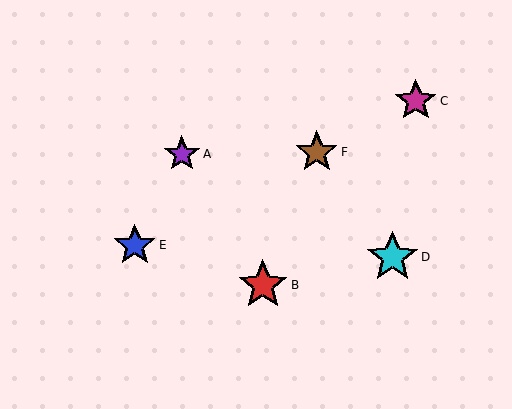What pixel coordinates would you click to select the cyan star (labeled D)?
Click at (393, 257) to select the cyan star D.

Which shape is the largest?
The cyan star (labeled D) is the largest.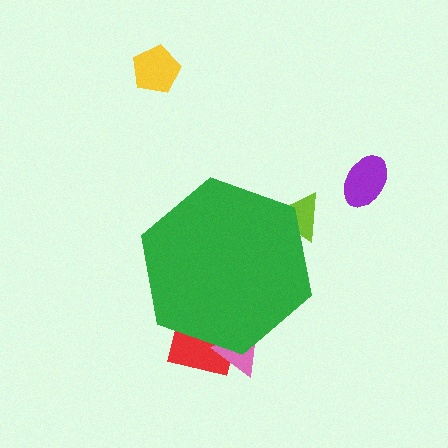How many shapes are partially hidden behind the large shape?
3 shapes are partially hidden.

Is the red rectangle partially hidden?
Yes, the red rectangle is partially hidden behind the green hexagon.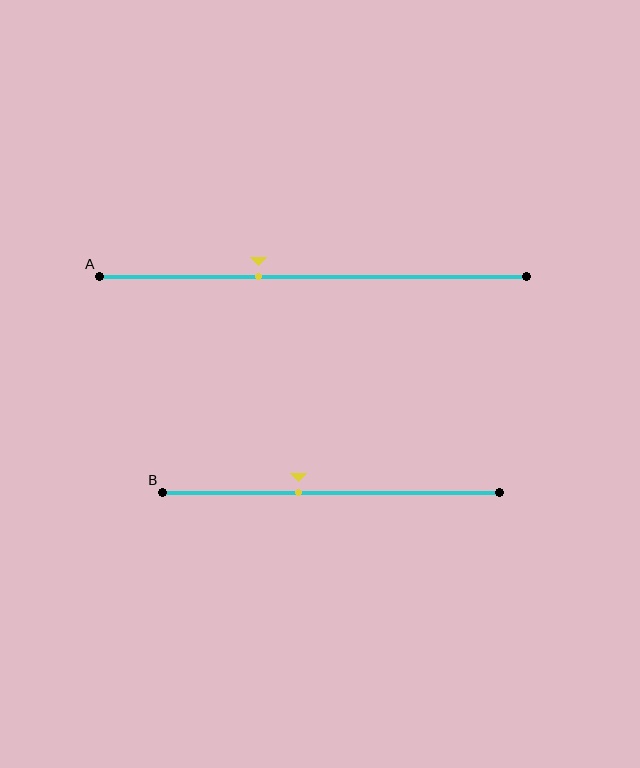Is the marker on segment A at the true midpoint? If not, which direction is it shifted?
No, the marker on segment A is shifted to the left by about 13% of the segment length.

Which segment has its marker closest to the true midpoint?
Segment B has its marker closest to the true midpoint.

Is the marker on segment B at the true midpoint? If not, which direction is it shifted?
No, the marker on segment B is shifted to the left by about 10% of the segment length.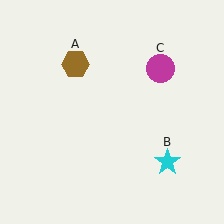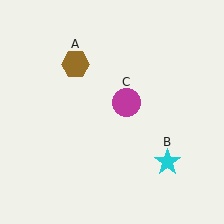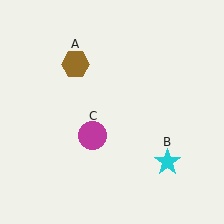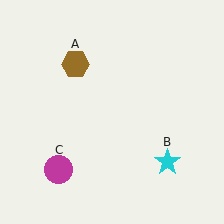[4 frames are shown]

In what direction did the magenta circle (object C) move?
The magenta circle (object C) moved down and to the left.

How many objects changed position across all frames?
1 object changed position: magenta circle (object C).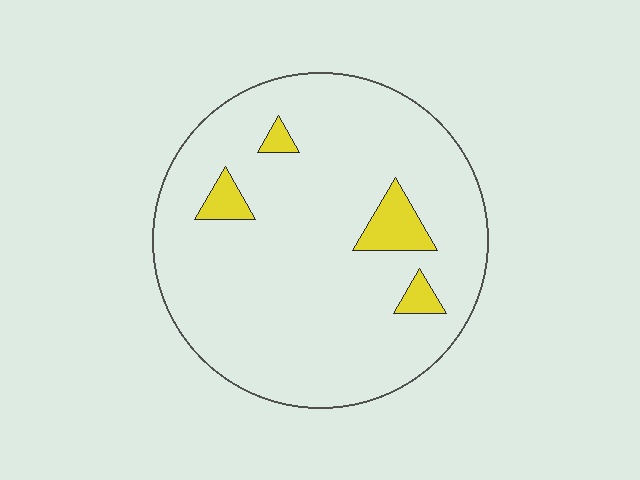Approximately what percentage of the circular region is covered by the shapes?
Approximately 10%.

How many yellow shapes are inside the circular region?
4.